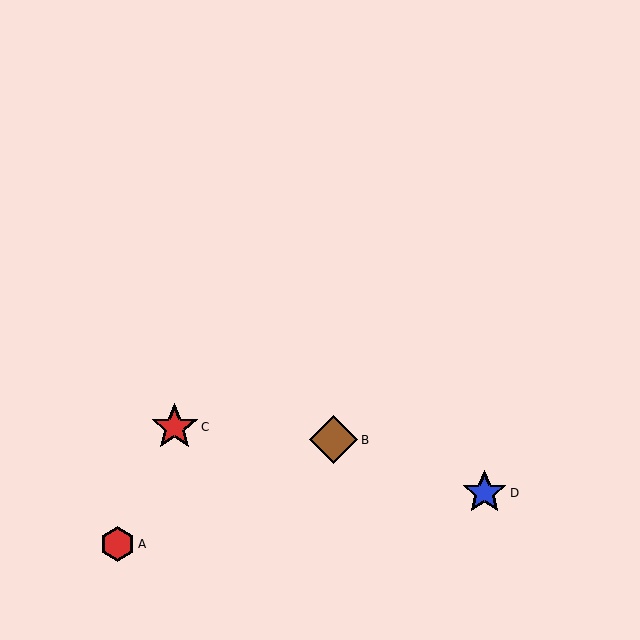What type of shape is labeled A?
Shape A is a red hexagon.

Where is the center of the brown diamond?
The center of the brown diamond is at (334, 440).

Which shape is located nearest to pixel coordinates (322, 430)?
The brown diamond (labeled B) at (334, 440) is nearest to that location.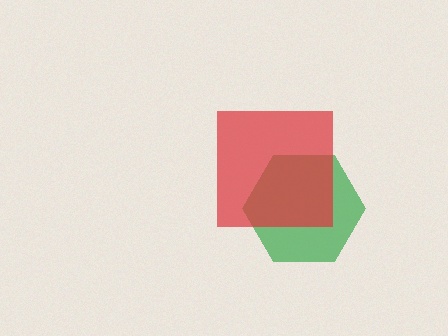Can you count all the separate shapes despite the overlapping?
Yes, there are 2 separate shapes.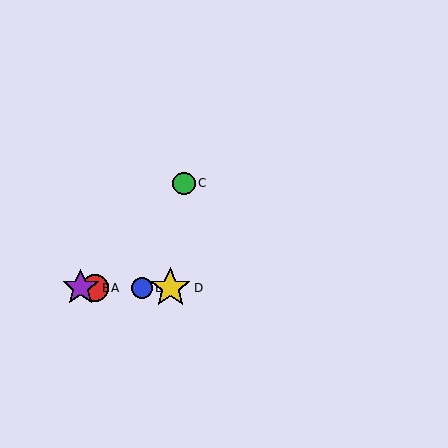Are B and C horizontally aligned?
No, B is at y≈288 and C is at y≈183.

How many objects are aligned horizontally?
4 objects (A, B, D, E) are aligned horizontally.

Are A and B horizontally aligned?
Yes, both are at y≈288.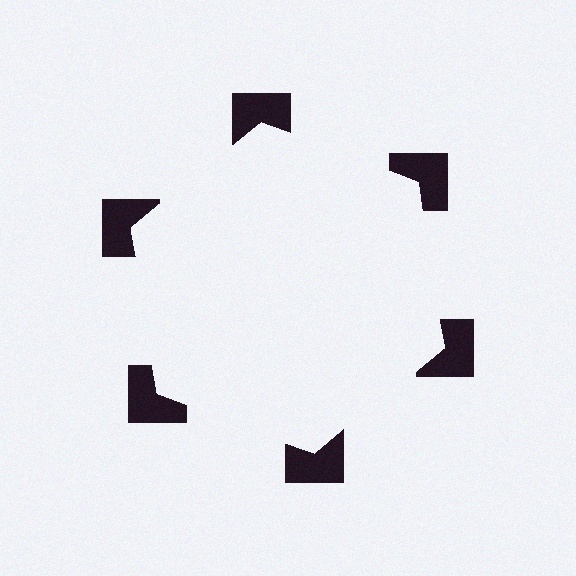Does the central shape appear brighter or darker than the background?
It typically appears slightly brighter than the background, even though no actual brightness change is drawn.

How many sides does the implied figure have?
6 sides.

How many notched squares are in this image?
There are 6 — one at each vertex of the illusory hexagon.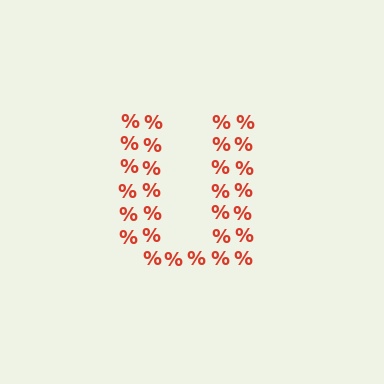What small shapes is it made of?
It is made of small percent signs.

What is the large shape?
The large shape is the letter U.